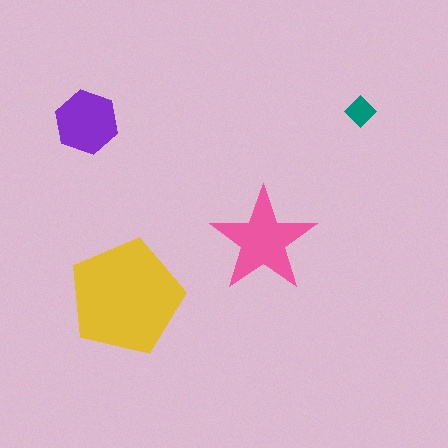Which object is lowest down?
The yellow pentagon is bottommost.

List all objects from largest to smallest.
The yellow pentagon, the pink star, the purple hexagon, the teal diamond.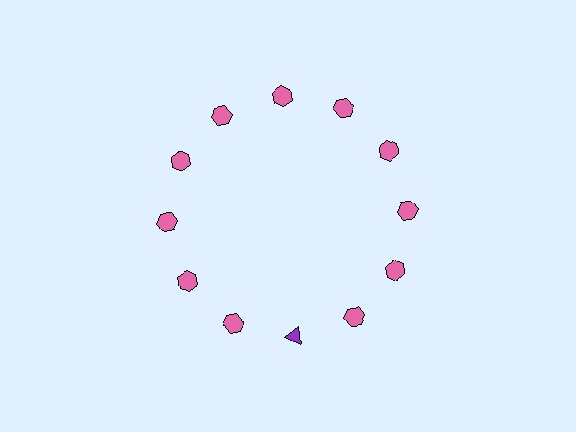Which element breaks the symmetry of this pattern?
The purple triangle at roughly the 6 o'clock position breaks the symmetry. All other shapes are pink hexagons.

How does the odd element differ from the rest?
It differs in both color (purple instead of pink) and shape (triangle instead of hexagon).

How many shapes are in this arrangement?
There are 12 shapes arranged in a ring pattern.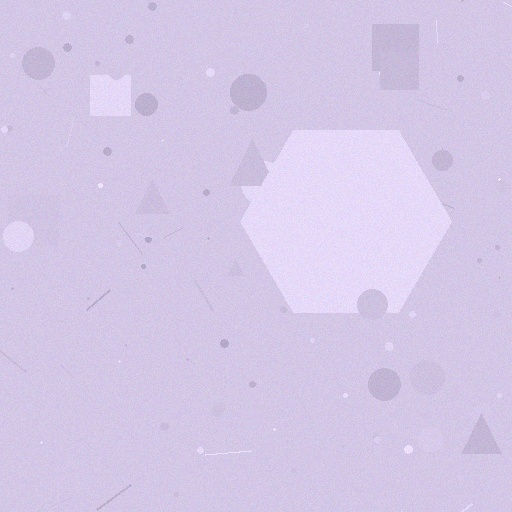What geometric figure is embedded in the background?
A hexagon is embedded in the background.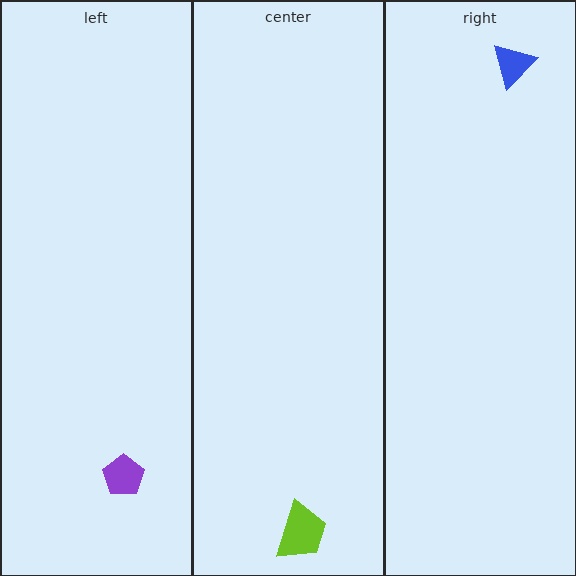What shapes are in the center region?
The lime trapezoid.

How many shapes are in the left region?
1.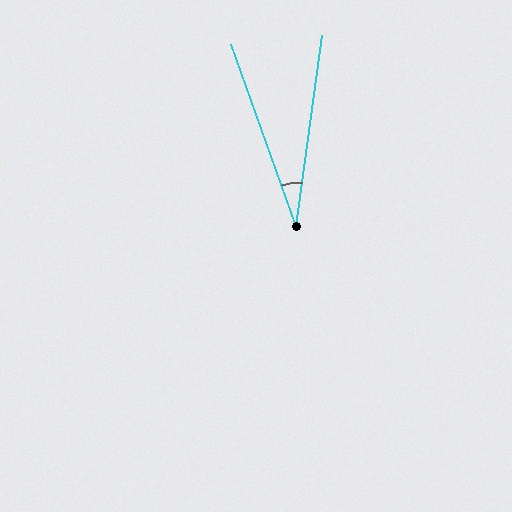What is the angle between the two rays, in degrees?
Approximately 28 degrees.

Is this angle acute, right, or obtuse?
It is acute.